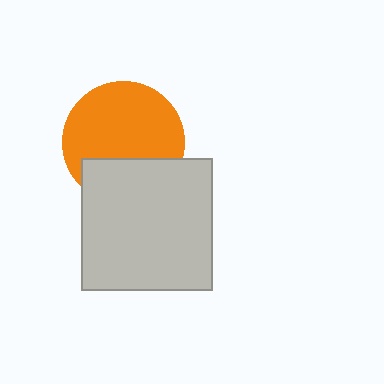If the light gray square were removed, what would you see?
You would see the complete orange circle.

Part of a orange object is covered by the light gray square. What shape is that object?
It is a circle.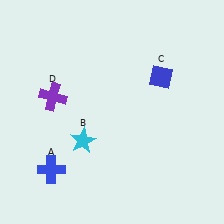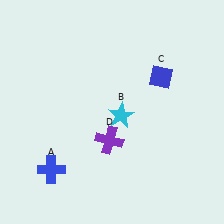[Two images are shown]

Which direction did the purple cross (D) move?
The purple cross (D) moved right.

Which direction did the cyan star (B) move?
The cyan star (B) moved right.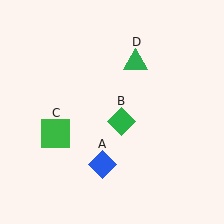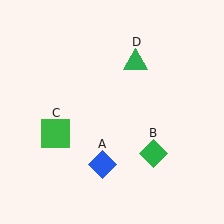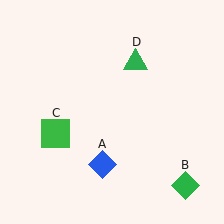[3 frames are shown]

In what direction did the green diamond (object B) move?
The green diamond (object B) moved down and to the right.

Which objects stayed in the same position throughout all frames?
Blue diamond (object A) and green square (object C) and green triangle (object D) remained stationary.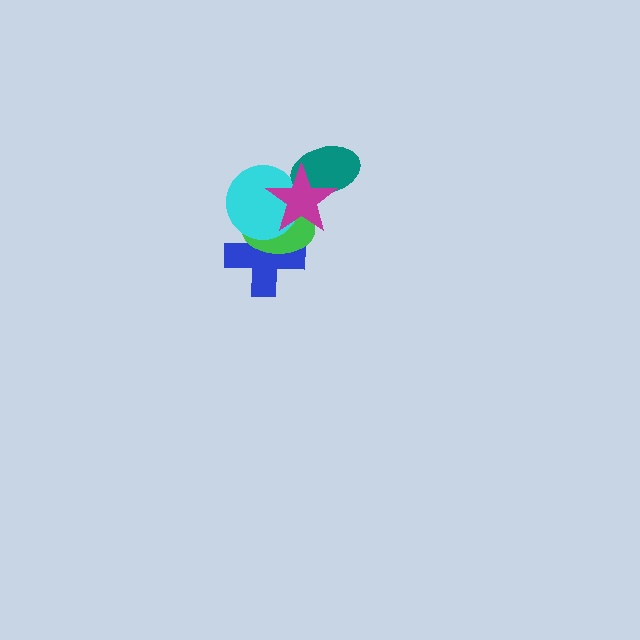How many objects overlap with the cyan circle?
3 objects overlap with the cyan circle.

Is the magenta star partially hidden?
No, no other shape covers it.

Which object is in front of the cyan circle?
The magenta star is in front of the cyan circle.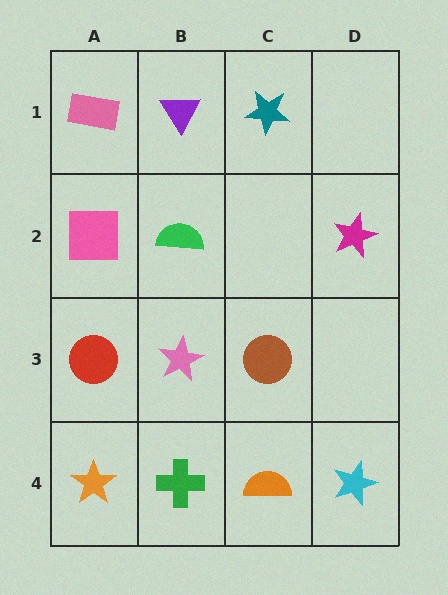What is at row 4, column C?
An orange semicircle.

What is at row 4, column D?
A cyan star.